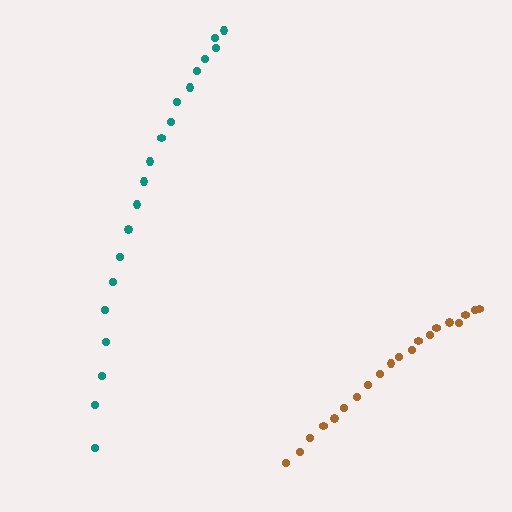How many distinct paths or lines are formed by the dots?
There are 2 distinct paths.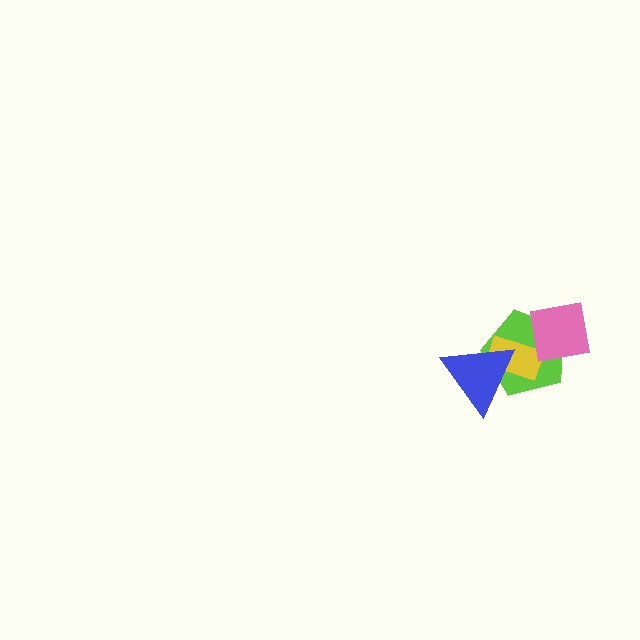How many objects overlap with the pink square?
2 objects overlap with the pink square.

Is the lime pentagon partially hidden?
Yes, it is partially covered by another shape.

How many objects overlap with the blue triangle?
2 objects overlap with the blue triangle.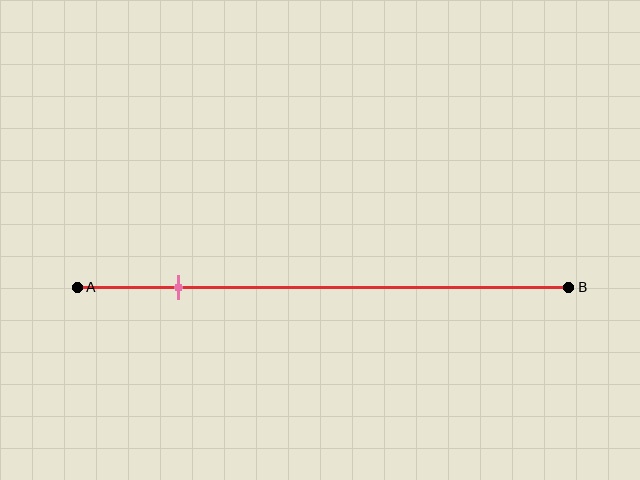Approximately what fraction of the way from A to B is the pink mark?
The pink mark is approximately 20% of the way from A to B.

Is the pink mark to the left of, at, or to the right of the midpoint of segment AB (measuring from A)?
The pink mark is to the left of the midpoint of segment AB.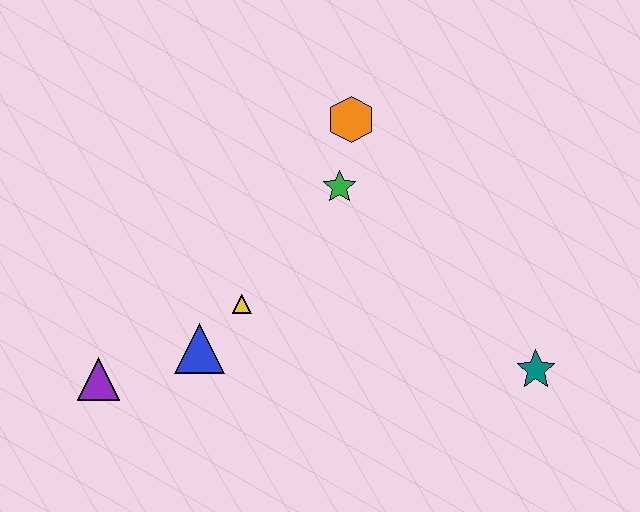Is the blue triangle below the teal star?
No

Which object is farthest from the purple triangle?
The teal star is farthest from the purple triangle.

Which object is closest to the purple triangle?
The blue triangle is closest to the purple triangle.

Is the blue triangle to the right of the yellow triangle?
No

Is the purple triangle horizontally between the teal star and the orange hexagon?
No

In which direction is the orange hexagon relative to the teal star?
The orange hexagon is above the teal star.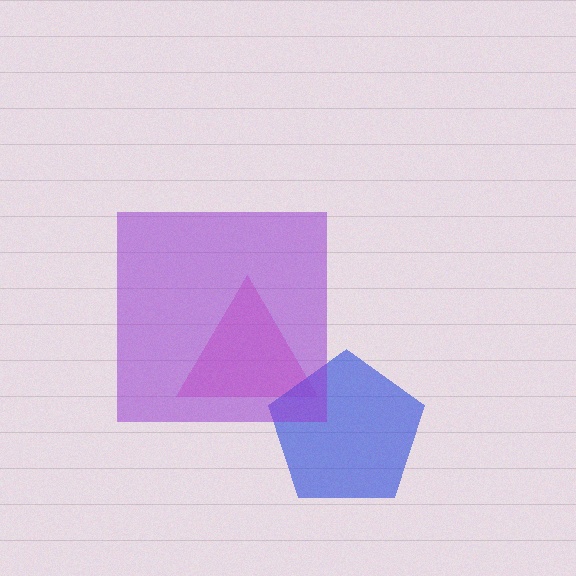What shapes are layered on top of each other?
The layered shapes are: a pink triangle, a blue pentagon, a purple square.